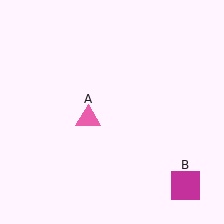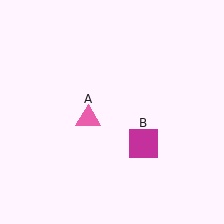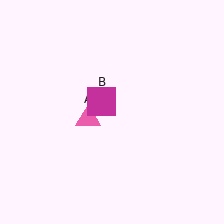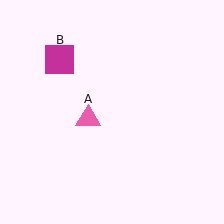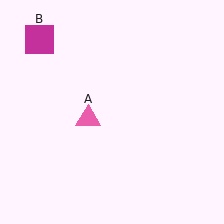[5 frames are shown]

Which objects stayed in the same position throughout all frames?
Pink triangle (object A) remained stationary.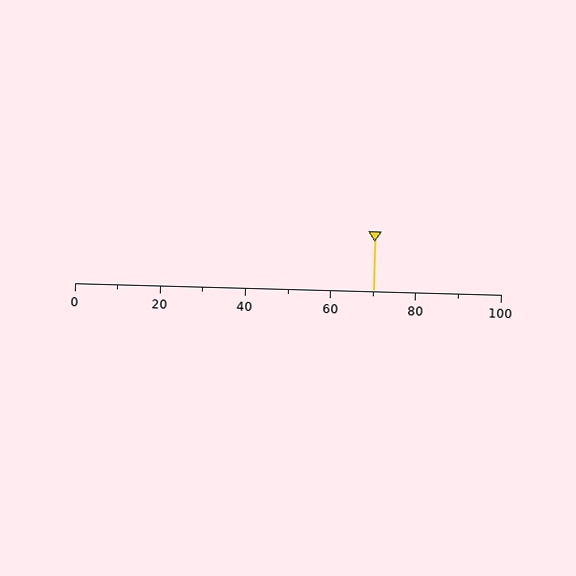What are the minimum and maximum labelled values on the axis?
The axis runs from 0 to 100.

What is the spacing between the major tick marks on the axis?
The major ticks are spaced 20 apart.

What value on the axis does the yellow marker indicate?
The marker indicates approximately 70.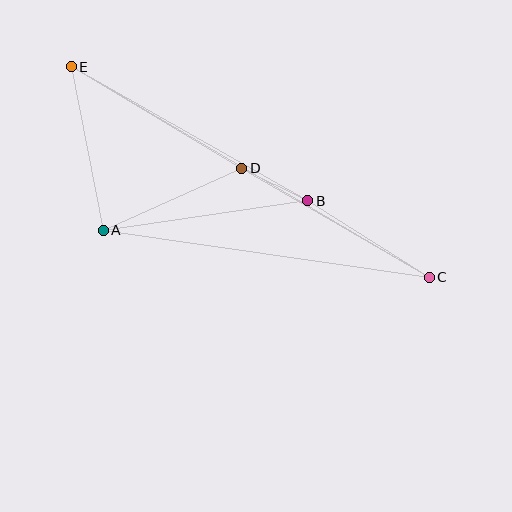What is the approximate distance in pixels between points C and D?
The distance between C and D is approximately 217 pixels.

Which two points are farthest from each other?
Points C and E are farthest from each other.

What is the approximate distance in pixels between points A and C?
The distance between A and C is approximately 329 pixels.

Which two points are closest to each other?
Points B and D are closest to each other.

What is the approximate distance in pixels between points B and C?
The distance between B and C is approximately 144 pixels.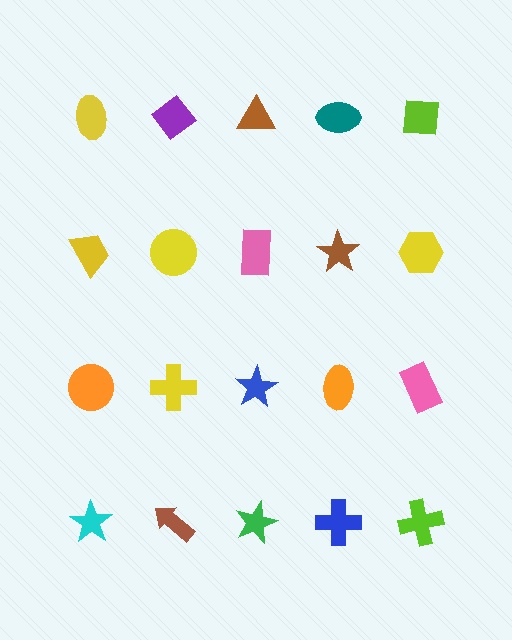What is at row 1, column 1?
A yellow ellipse.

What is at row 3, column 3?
A blue star.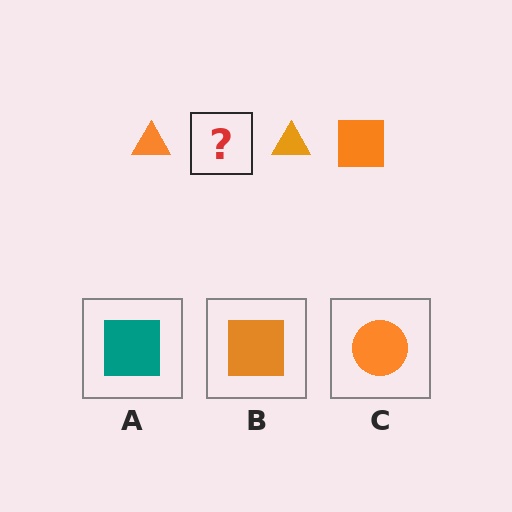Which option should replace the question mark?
Option B.